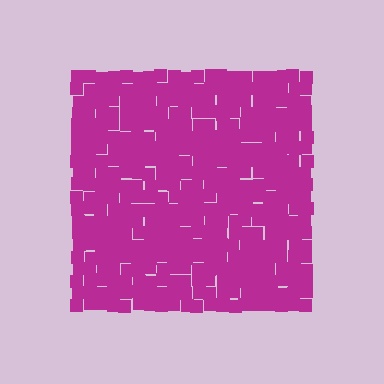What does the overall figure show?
The overall figure shows a square.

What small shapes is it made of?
It is made of small squares.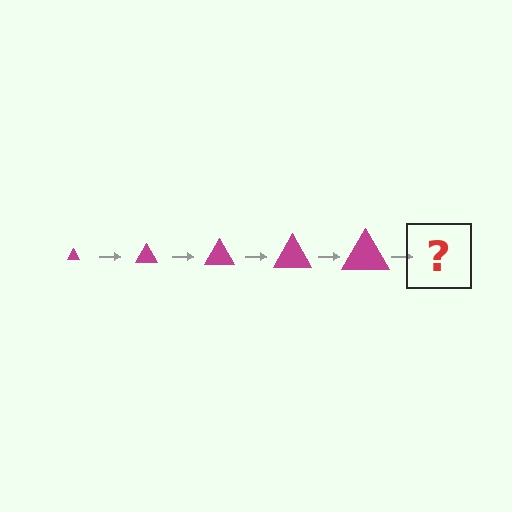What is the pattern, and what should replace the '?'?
The pattern is that the triangle gets progressively larger each step. The '?' should be a magenta triangle, larger than the previous one.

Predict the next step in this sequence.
The next step is a magenta triangle, larger than the previous one.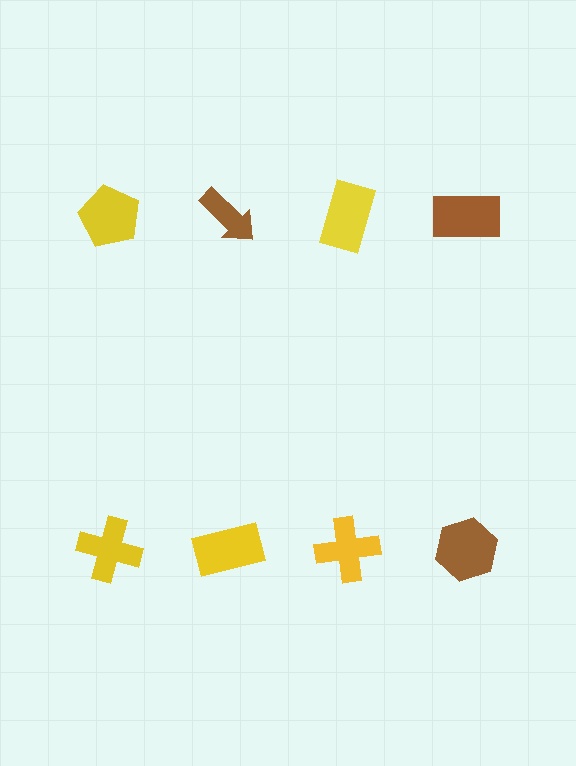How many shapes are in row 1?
4 shapes.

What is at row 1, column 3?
A yellow rectangle.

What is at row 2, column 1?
A yellow cross.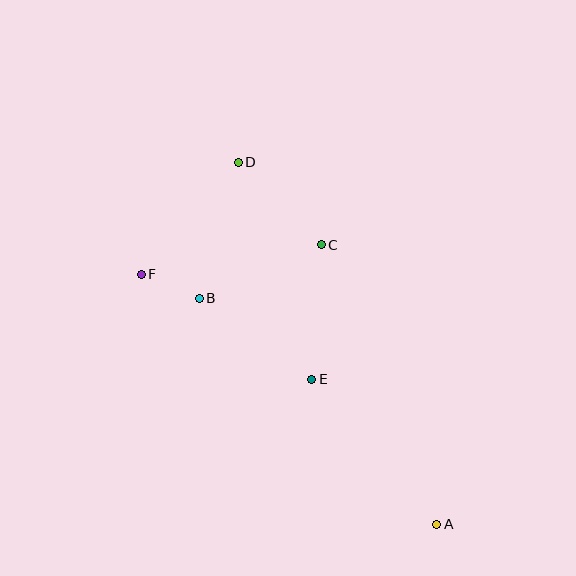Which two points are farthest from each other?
Points A and D are farthest from each other.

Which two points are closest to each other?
Points B and F are closest to each other.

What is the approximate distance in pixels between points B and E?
The distance between B and E is approximately 139 pixels.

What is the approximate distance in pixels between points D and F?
The distance between D and F is approximately 148 pixels.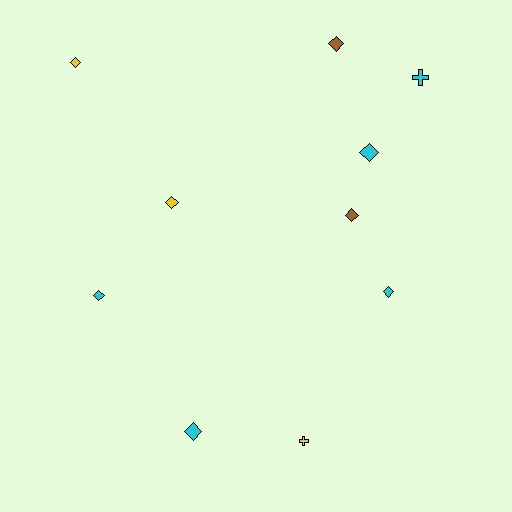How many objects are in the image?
There are 10 objects.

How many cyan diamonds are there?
There are 4 cyan diamonds.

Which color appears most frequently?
Cyan, with 5 objects.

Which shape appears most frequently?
Diamond, with 8 objects.